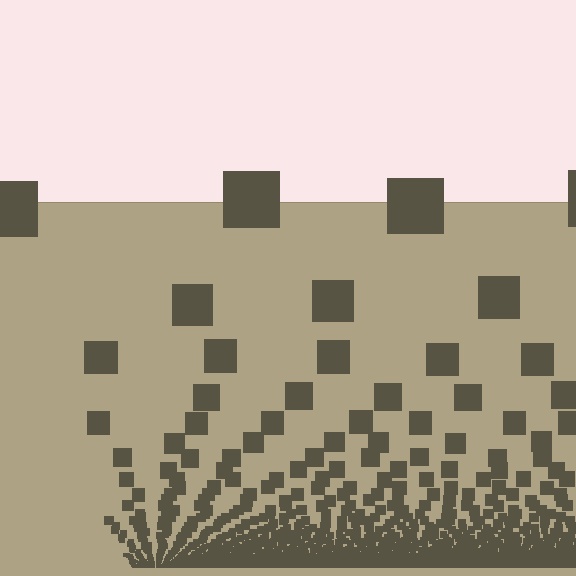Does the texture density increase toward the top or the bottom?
Density increases toward the bottom.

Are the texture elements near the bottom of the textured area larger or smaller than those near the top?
Smaller. The gradient is inverted — elements near the bottom are smaller and denser.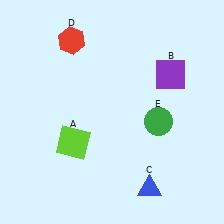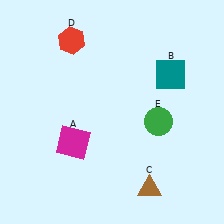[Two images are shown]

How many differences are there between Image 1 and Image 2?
There are 3 differences between the two images.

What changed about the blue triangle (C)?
In Image 1, C is blue. In Image 2, it changed to brown.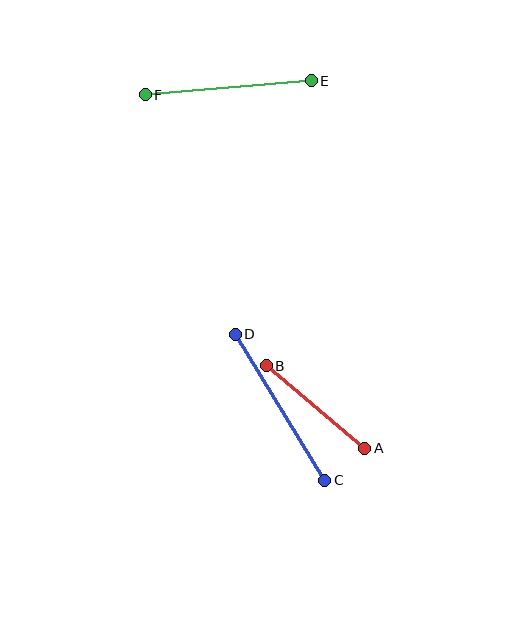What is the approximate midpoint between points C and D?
The midpoint is at approximately (280, 407) pixels.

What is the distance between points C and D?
The distance is approximately 171 pixels.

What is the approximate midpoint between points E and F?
The midpoint is at approximately (228, 88) pixels.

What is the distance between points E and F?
The distance is approximately 166 pixels.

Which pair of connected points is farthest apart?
Points C and D are farthest apart.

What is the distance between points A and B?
The distance is approximately 128 pixels.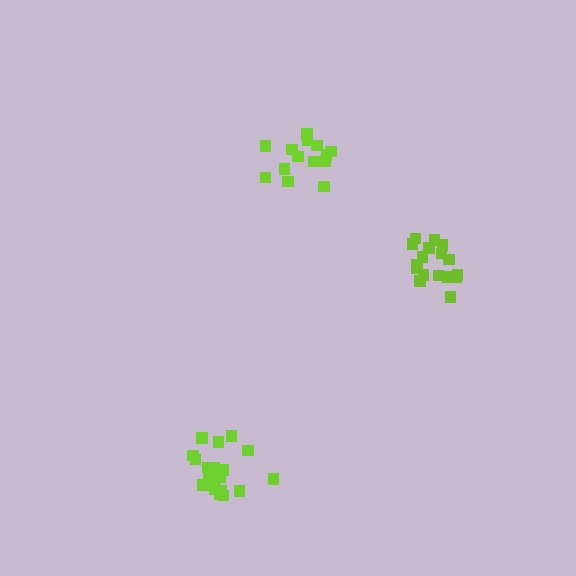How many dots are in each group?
Group 1: 14 dots, Group 2: 19 dots, Group 3: 17 dots (50 total).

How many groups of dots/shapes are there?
There are 3 groups.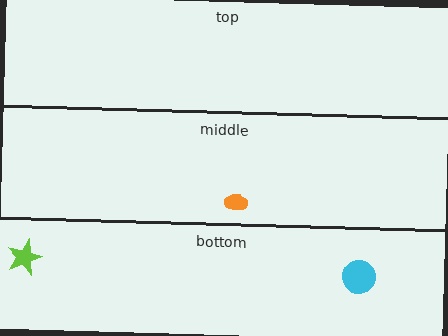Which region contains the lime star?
The bottom region.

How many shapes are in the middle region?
1.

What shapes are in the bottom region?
The lime star, the cyan circle.